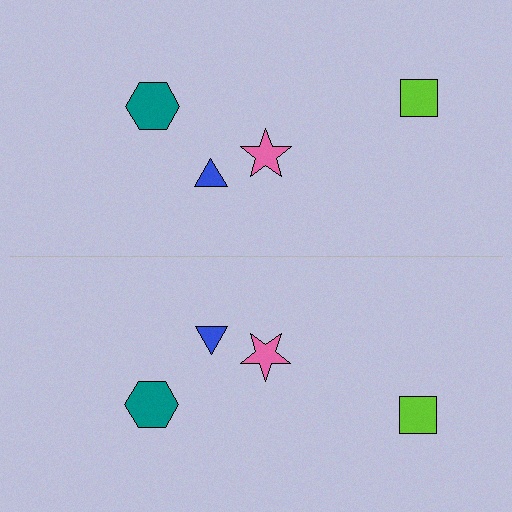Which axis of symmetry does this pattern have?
The pattern has a horizontal axis of symmetry running through the center of the image.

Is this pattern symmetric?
Yes, this pattern has bilateral (reflection) symmetry.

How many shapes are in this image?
There are 8 shapes in this image.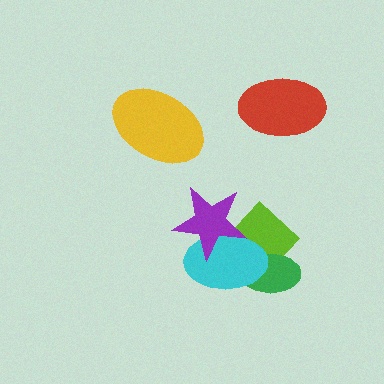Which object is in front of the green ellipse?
The cyan ellipse is in front of the green ellipse.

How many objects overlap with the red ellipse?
0 objects overlap with the red ellipse.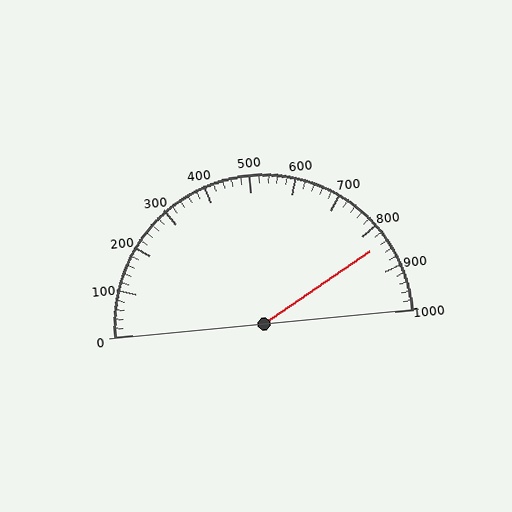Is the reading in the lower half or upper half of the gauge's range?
The reading is in the upper half of the range (0 to 1000).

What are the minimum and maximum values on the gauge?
The gauge ranges from 0 to 1000.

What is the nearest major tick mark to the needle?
The nearest major tick mark is 800.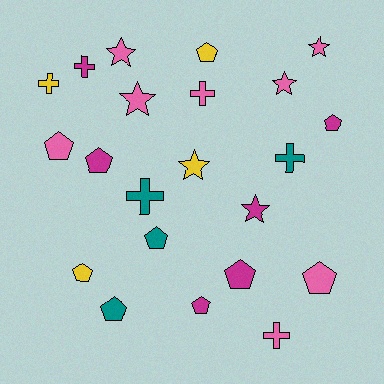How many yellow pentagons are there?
There are 2 yellow pentagons.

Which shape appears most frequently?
Pentagon, with 10 objects.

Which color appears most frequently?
Pink, with 8 objects.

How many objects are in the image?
There are 22 objects.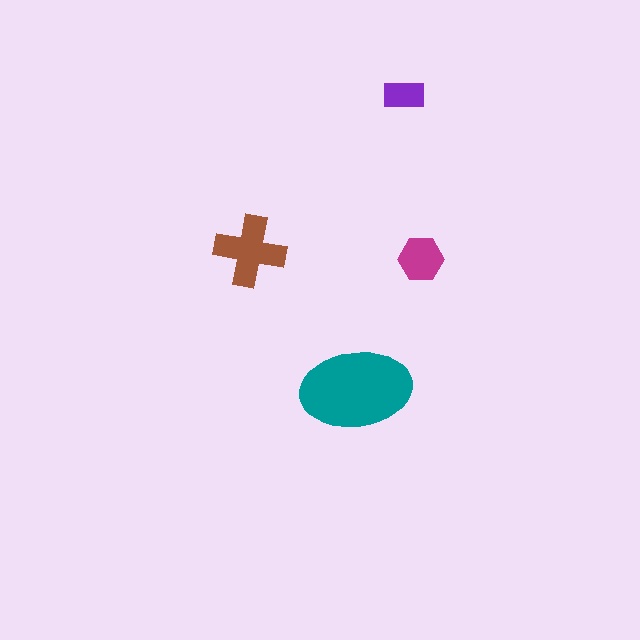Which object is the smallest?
The purple rectangle.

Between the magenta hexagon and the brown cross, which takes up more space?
The brown cross.